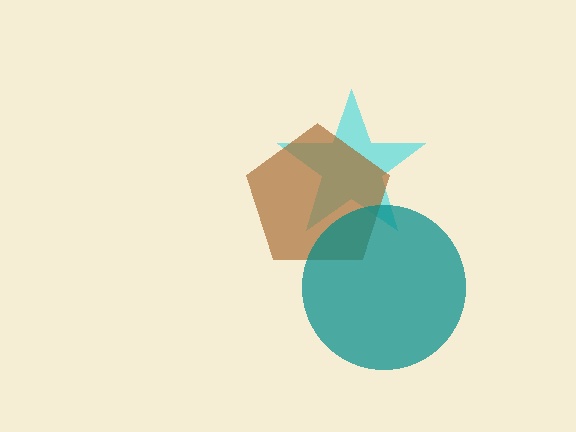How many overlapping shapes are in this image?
There are 3 overlapping shapes in the image.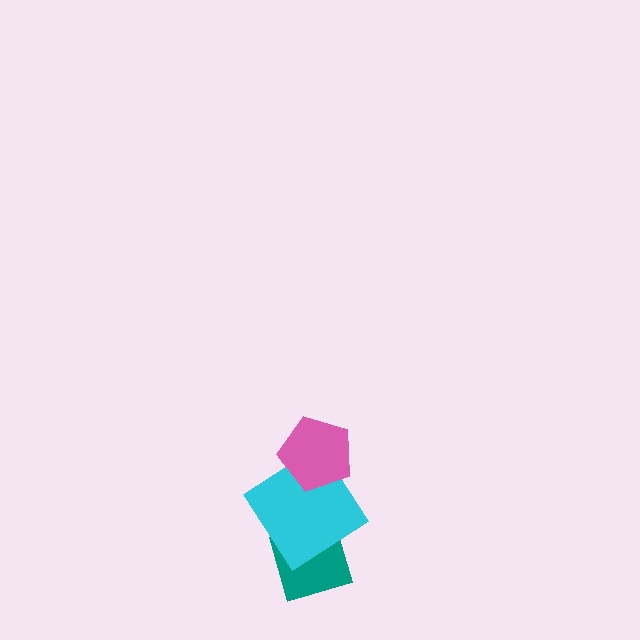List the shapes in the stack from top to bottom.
From top to bottom: the pink pentagon, the cyan diamond, the teal diamond.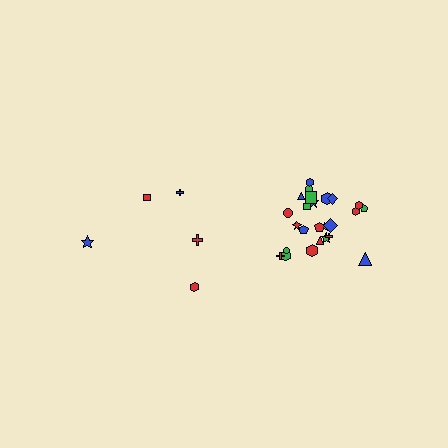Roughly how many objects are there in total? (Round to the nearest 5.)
Roughly 30 objects in total.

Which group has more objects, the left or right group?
The right group.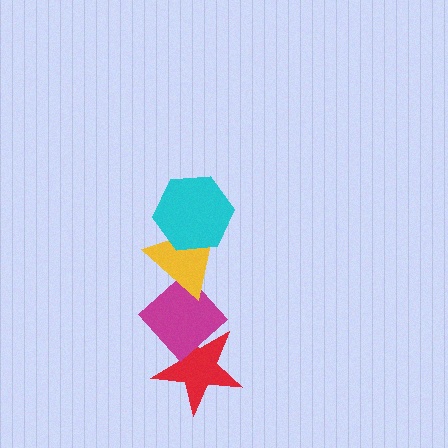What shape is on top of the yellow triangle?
The cyan hexagon is on top of the yellow triangle.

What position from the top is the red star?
The red star is 4th from the top.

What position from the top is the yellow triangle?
The yellow triangle is 2nd from the top.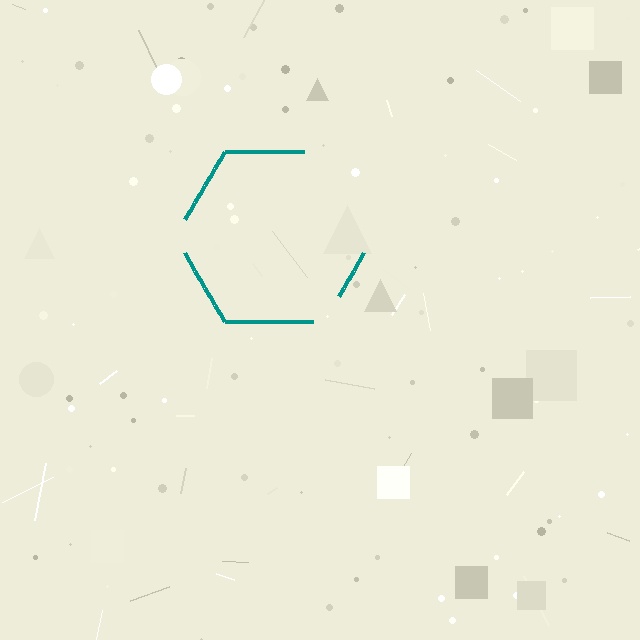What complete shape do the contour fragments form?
The contour fragments form a hexagon.